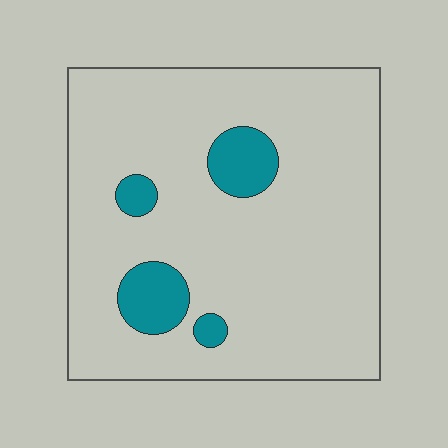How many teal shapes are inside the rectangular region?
4.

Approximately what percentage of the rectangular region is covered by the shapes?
Approximately 10%.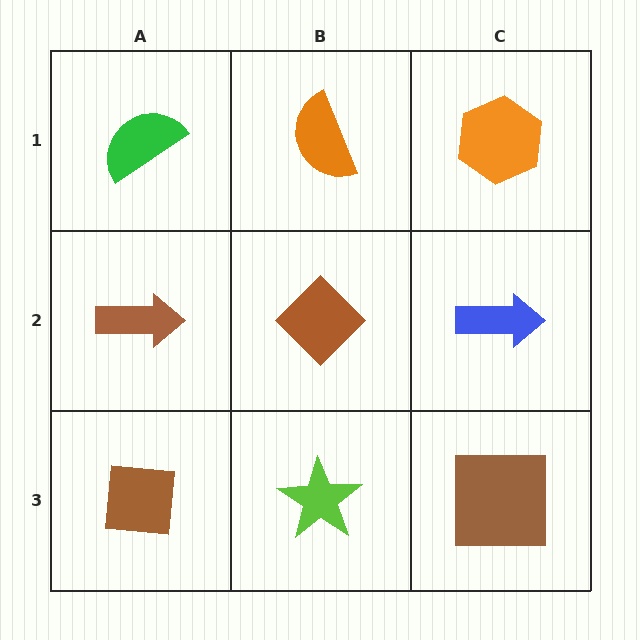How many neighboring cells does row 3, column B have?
3.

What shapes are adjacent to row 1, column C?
A blue arrow (row 2, column C), an orange semicircle (row 1, column B).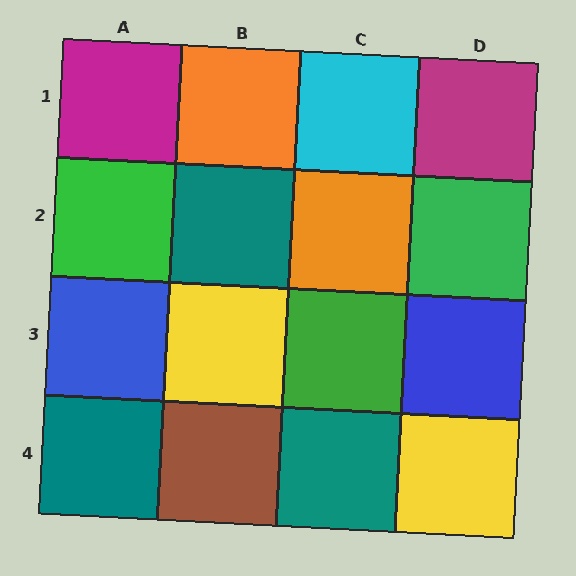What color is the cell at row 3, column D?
Blue.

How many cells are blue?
2 cells are blue.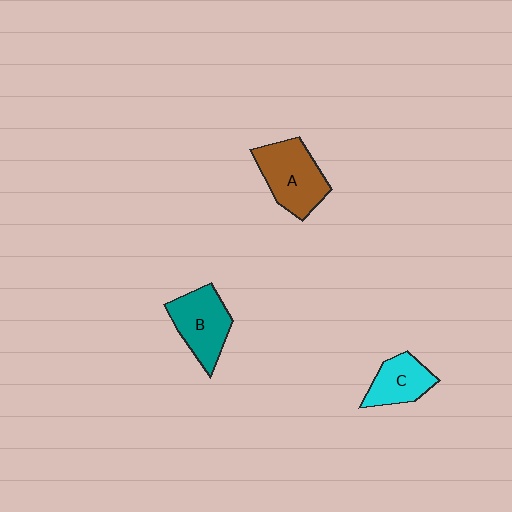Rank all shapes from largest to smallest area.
From largest to smallest: A (brown), B (teal), C (cyan).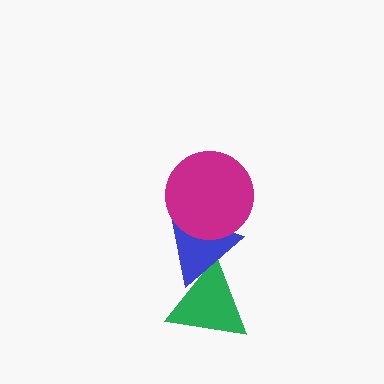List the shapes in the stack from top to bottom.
From top to bottom: the magenta circle, the blue triangle, the green triangle.